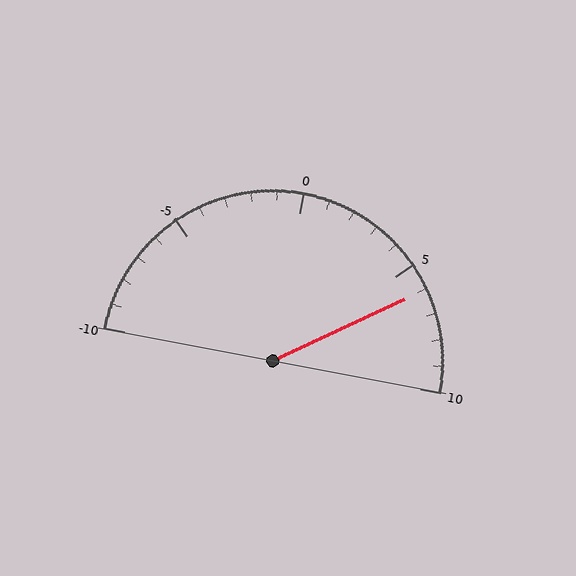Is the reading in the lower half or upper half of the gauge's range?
The reading is in the upper half of the range (-10 to 10).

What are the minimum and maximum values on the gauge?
The gauge ranges from -10 to 10.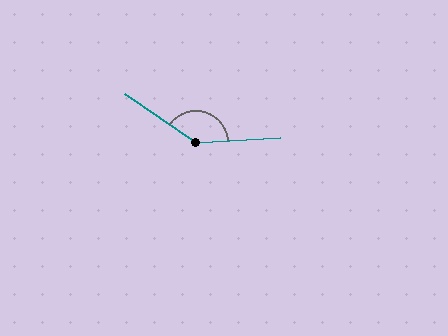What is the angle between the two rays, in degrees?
Approximately 142 degrees.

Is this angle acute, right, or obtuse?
It is obtuse.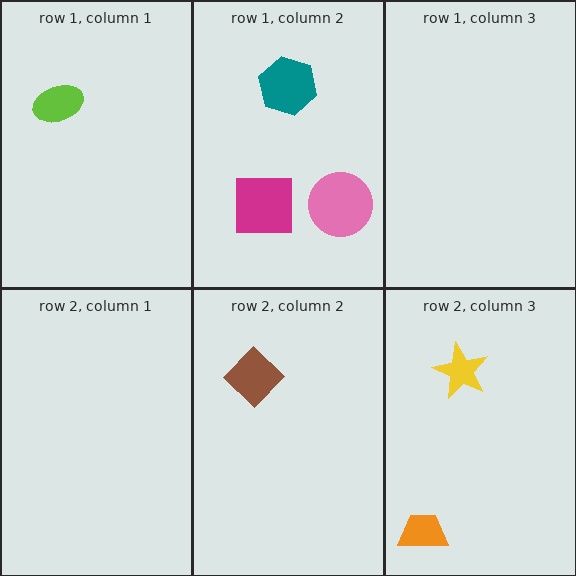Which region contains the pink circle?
The row 1, column 2 region.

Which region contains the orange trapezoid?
The row 2, column 3 region.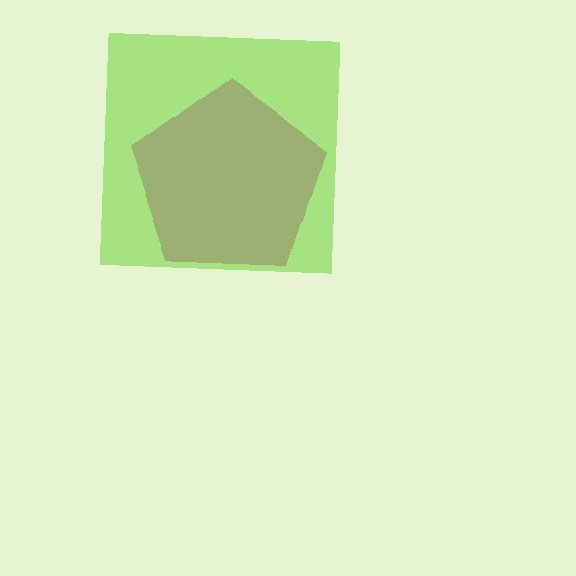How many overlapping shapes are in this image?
There are 2 overlapping shapes in the image.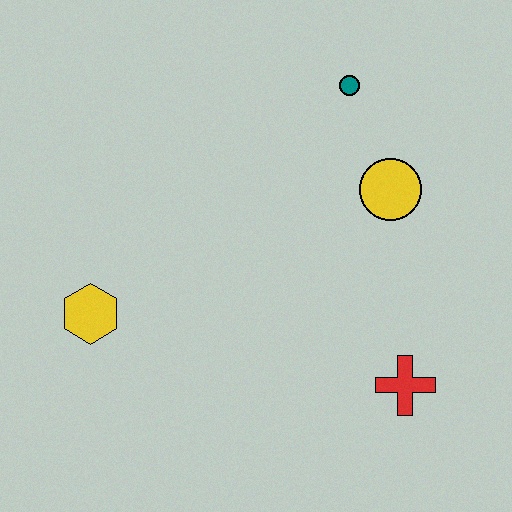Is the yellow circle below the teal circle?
Yes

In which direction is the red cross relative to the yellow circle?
The red cross is below the yellow circle.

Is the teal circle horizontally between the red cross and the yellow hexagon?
Yes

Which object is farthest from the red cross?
The yellow hexagon is farthest from the red cross.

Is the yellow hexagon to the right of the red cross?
No